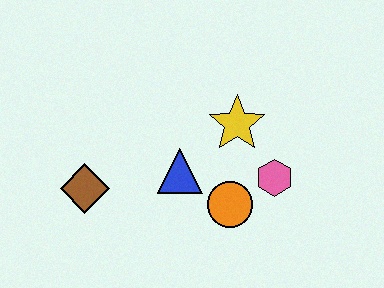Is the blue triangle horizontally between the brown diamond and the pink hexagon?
Yes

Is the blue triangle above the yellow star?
No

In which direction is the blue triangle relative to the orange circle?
The blue triangle is to the left of the orange circle.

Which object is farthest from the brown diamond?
The pink hexagon is farthest from the brown diamond.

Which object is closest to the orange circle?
The pink hexagon is closest to the orange circle.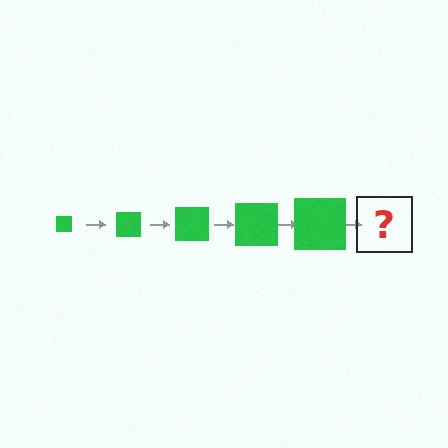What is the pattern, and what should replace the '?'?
The pattern is that the square gets progressively larger each step. The '?' should be a green square, larger than the previous one.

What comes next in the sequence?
The next element should be a green square, larger than the previous one.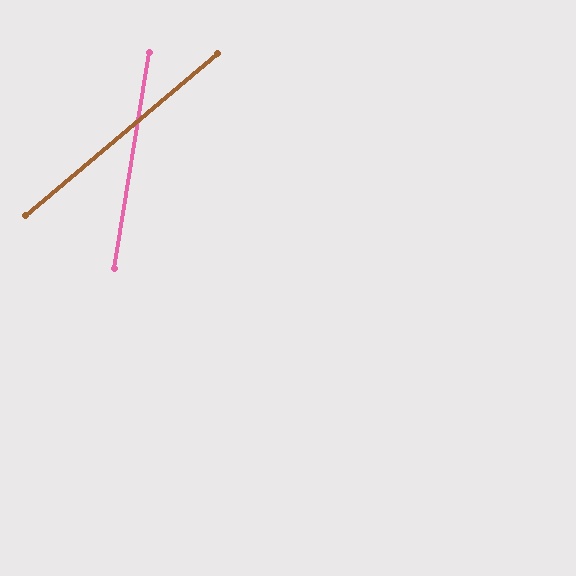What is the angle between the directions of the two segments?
Approximately 41 degrees.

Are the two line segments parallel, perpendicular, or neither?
Neither parallel nor perpendicular — they differ by about 41°.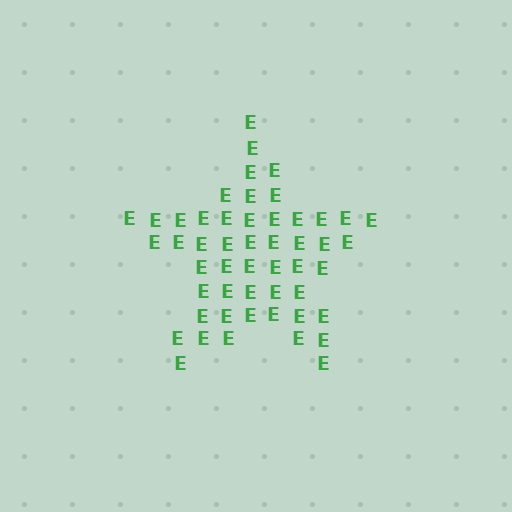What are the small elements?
The small elements are letter E's.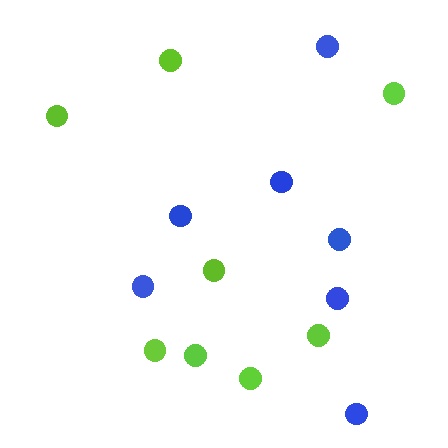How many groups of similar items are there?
There are 2 groups: one group of blue circles (7) and one group of lime circles (8).